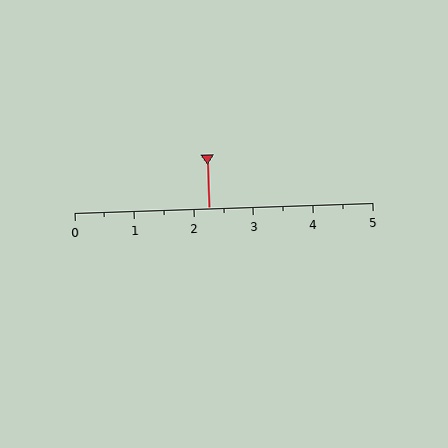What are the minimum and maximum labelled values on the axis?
The axis runs from 0 to 5.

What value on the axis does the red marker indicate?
The marker indicates approximately 2.2.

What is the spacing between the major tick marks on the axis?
The major ticks are spaced 1 apart.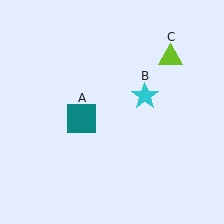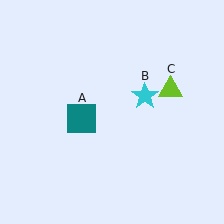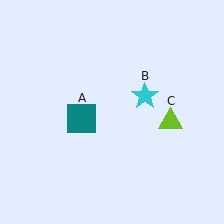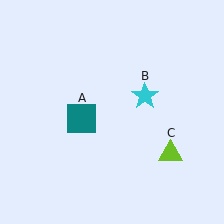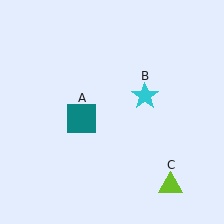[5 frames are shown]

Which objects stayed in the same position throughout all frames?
Teal square (object A) and cyan star (object B) remained stationary.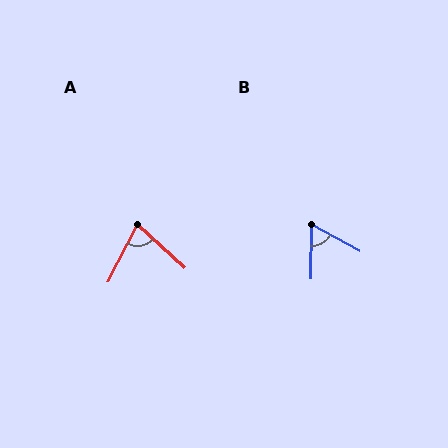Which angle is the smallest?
B, at approximately 62 degrees.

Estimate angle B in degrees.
Approximately 62 degrees.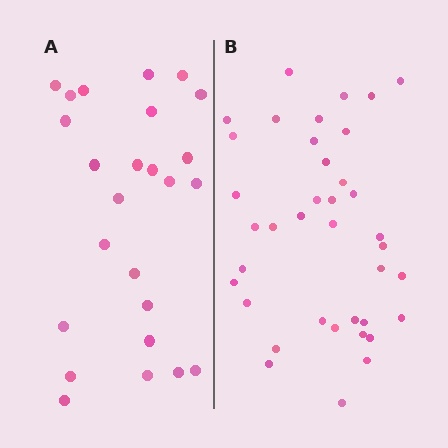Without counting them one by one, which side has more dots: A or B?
Region B (the right region) has more dots.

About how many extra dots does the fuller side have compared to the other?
Region B has approximately 15 more dots than region A.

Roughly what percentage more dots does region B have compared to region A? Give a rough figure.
About 50% more.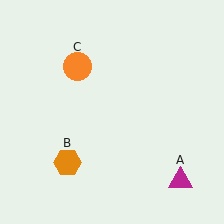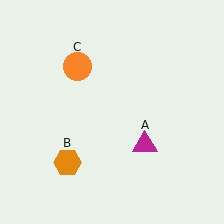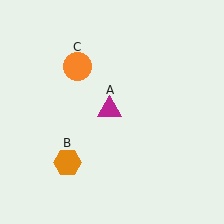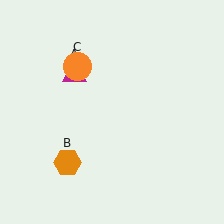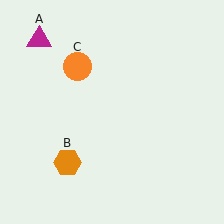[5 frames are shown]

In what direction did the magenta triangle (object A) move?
The magenta triangle (object A) moved up and to the left.